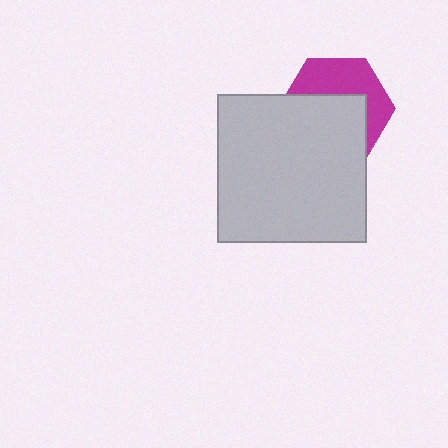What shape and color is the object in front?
The object in front is a light gray square.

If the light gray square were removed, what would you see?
You would see the complete magenta hexagon.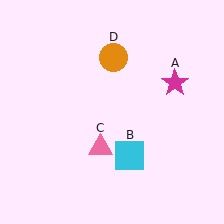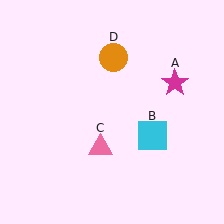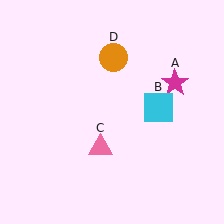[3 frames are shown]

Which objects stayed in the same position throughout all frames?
Magenta star (object A) and pink triangle (object C) and orange circle (object D) remained stationary.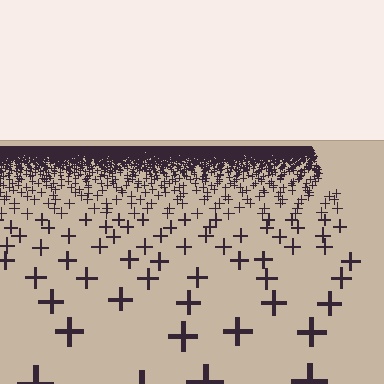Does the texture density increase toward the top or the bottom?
Density increases toward the top.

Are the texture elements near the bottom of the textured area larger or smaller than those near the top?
Larger. Near the bottom, elements are closer to the viewer and appear at a bigger on-screen size.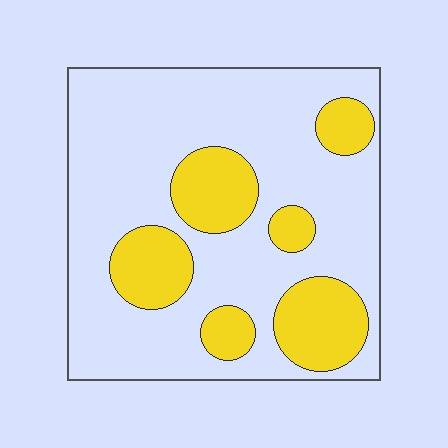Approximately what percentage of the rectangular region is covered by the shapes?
Approximately 25%.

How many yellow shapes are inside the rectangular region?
6.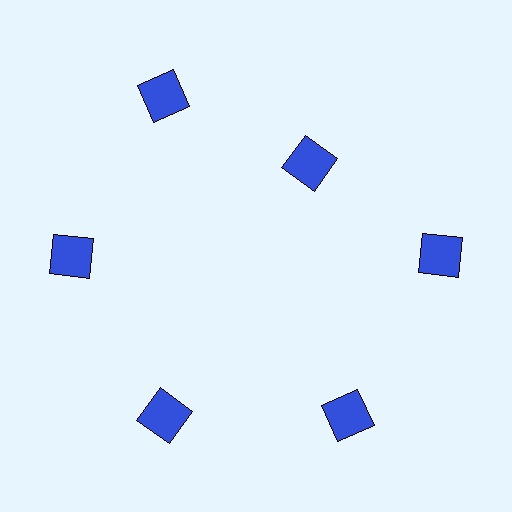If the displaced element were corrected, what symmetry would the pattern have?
It would have 6-fold rotational symmetry — the pattern would map onto itself every 60 degrees.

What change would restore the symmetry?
The symmetry would be restored by moving it outward, back onto the ring so that all 6 squares sit at equal angles and equal distance from the center.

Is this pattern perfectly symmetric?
No. The 6 blue squares are arranged in a ring, but one element near the 1 o'clock position is pulled inward toward the center, breaking the 6-fold rotational symmetry.